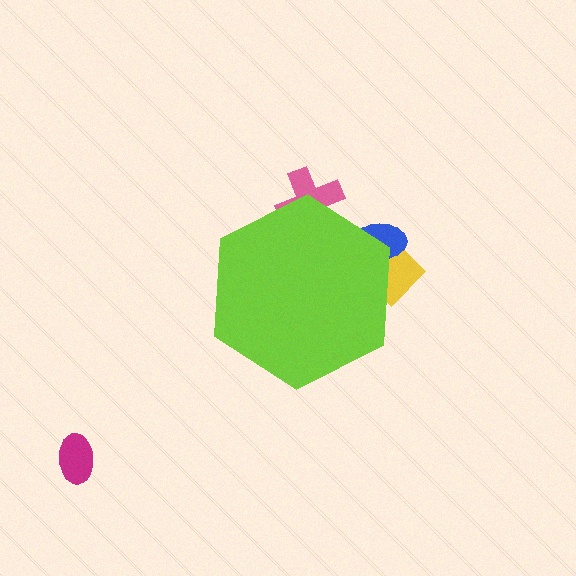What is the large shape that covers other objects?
A lime hexagon.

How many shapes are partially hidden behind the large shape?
3 shapes are partially hidden.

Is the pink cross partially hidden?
Yes, the pink cross is partially hidden behind the lime hexagon.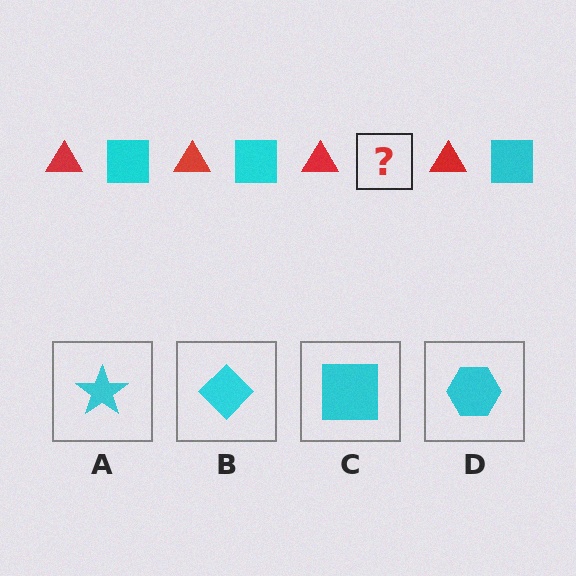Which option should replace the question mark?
Option C.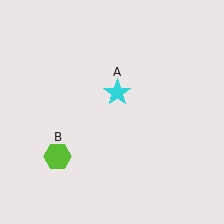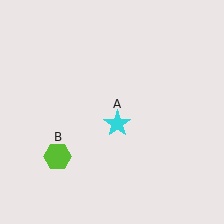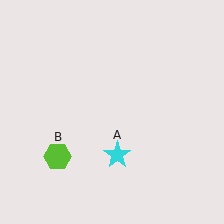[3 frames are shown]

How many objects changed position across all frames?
1 object changed position: cyan star (object A).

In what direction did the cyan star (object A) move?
The cyan star (object A) moved down.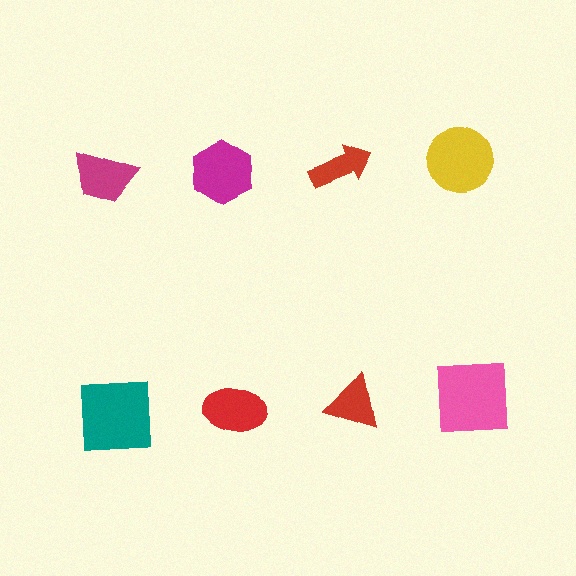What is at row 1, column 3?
A red arrow.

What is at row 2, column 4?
A pink square.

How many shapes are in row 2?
4 shapes.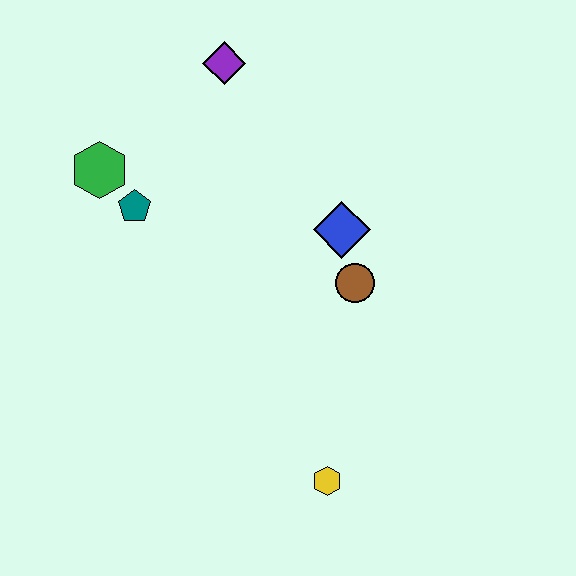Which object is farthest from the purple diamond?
The yellow hexagon is farthest from the purple diamond.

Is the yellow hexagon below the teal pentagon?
Yes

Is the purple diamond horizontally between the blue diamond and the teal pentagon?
Yes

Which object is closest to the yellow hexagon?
The brown circle is closest to the yellow hexagon.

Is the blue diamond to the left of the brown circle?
Yes